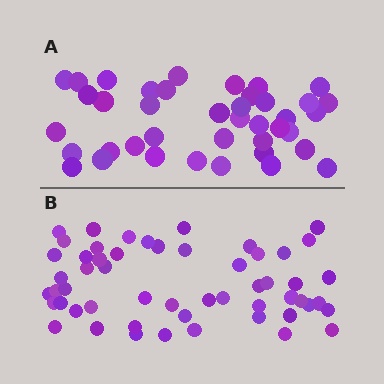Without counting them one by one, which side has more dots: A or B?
Region B (the bottom region) has more dots.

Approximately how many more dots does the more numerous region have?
Region B has approximately 15 more dots than region A.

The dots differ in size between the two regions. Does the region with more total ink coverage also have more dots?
No. Region A has more total ink coverage because its dots are larger, but region B actually contains more individual dots. Total area can be misleading — the number of items is what matters here.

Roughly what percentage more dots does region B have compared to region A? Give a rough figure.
About 35% more.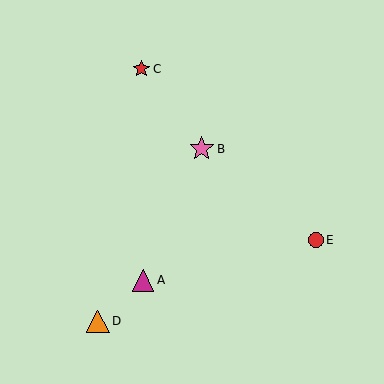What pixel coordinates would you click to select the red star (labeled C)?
Click at (141, 69) to select the red star C.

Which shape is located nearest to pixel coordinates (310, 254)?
The red circle (labeled E) at (316, 240) is nearest to that location.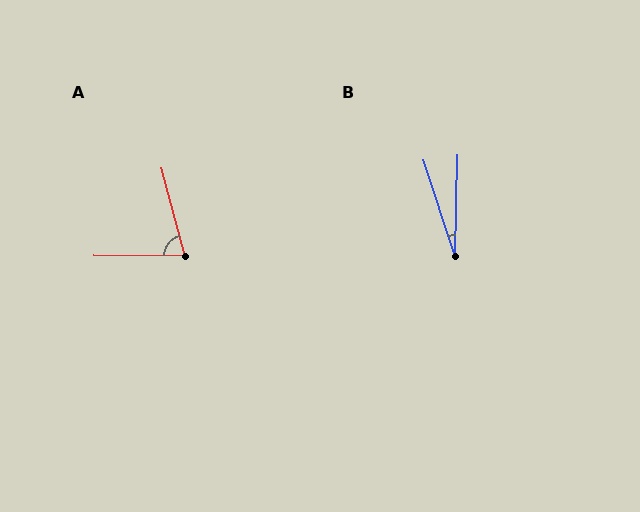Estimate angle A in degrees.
Approximately 75 degrees.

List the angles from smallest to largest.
B (20°), A (75°).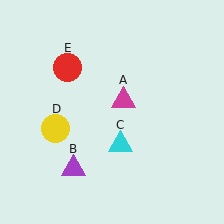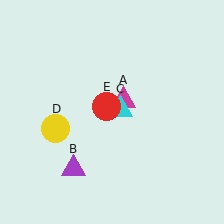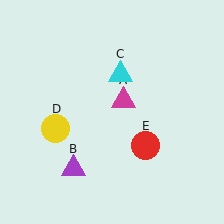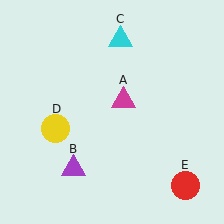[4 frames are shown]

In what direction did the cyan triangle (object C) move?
The cyan triangle (object C) moved up.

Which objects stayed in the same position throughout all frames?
Magenta triangle (object A) and purple triangle (object B) and yellow circle (object D) remained stationary.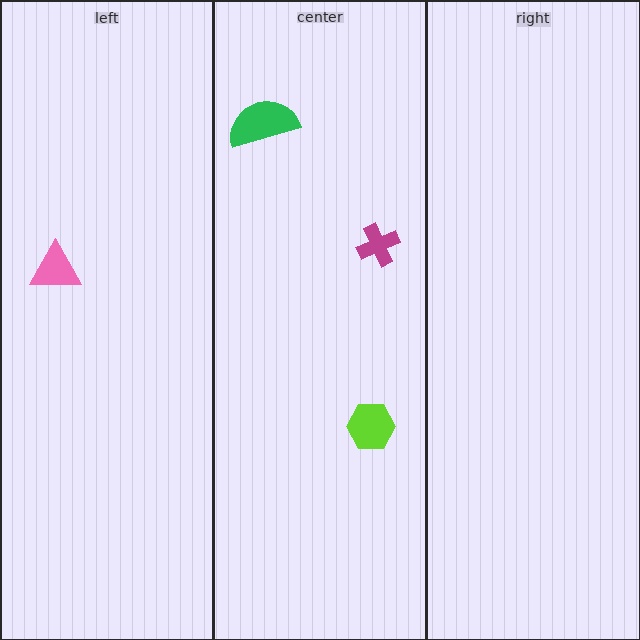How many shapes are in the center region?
3.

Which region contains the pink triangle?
The left region.